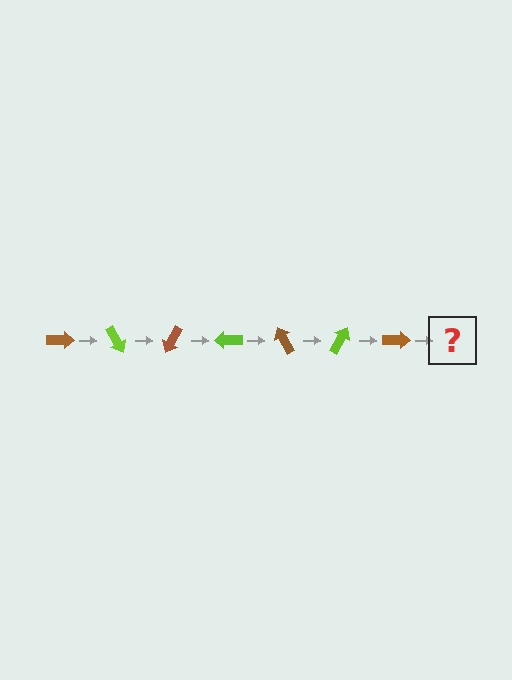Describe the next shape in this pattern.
It should be a lime arrow, rotated 420 degrees from the start.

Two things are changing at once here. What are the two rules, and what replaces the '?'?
The two rules are that it rotates 60 degrees each step and the color cycles through brown and lime. The '?' should be a lime arrow, rotated 420 degrees from the start.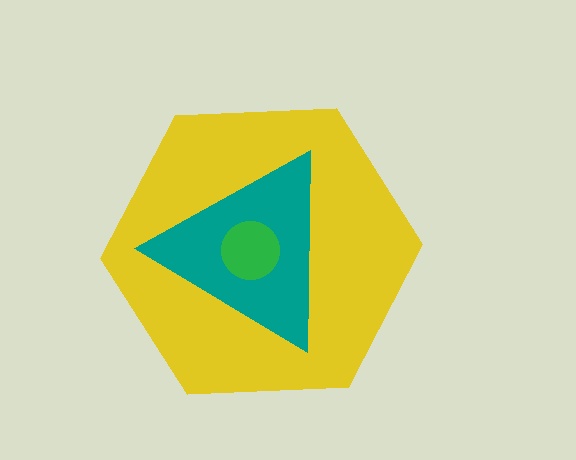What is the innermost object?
The green circle.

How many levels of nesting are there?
3.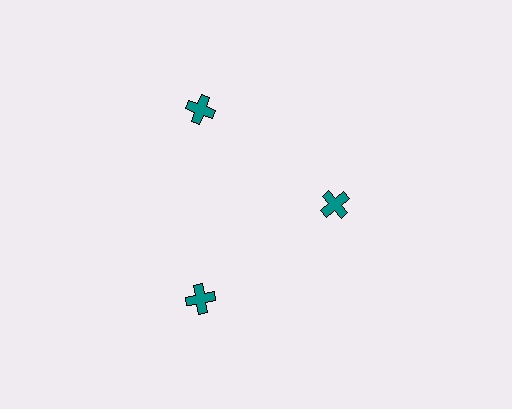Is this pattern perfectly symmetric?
No. The 3 teal crosses are arranged in a ring, but one element near the 3 o'clock position is pulled inward toward the center, breaking the 3-fold rotational symmetry.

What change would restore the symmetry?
The symmetry would be restored by moving it outward, back onto the ring so that all 3 crosses sit at equal angles and equal distance from the center.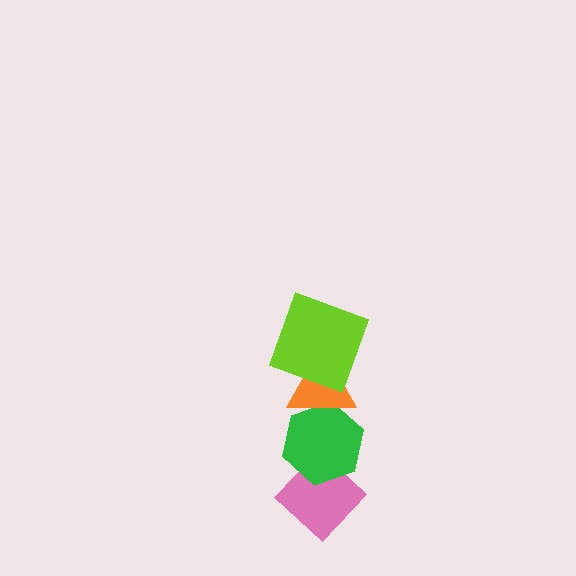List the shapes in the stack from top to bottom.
From top to bottom: the lime square, the orange triangle, the green hexagon, the pink diamond.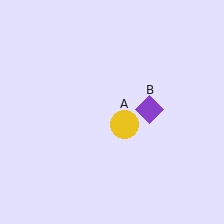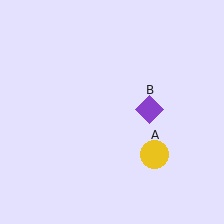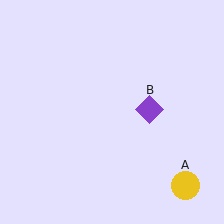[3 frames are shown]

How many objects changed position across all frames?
1 object changed position: yellow circle (object A).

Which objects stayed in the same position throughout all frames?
Purple diamond (object B) remained stationary.